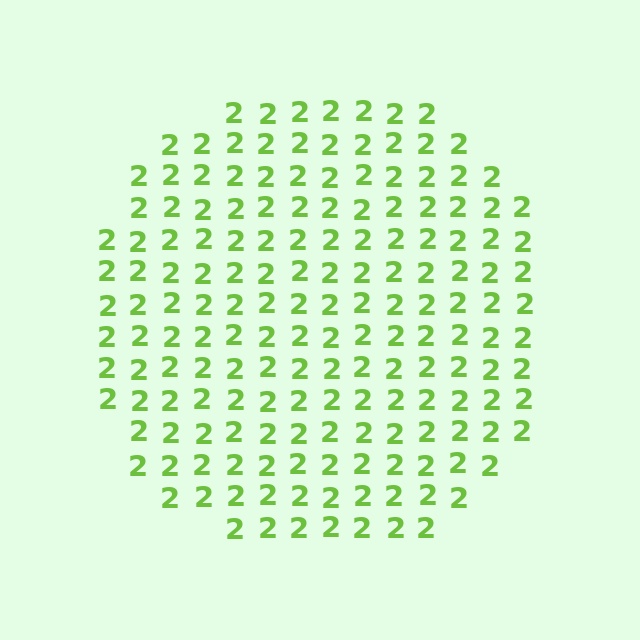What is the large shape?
The large shape is a circle.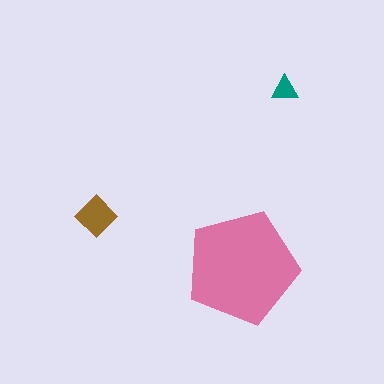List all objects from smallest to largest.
The teal triangle, the brown diamond, the pink pentagon.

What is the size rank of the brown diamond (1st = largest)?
2nd.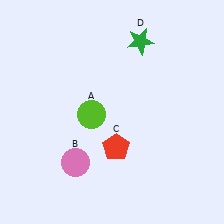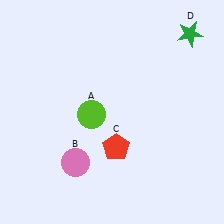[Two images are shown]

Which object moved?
The green star (D) moved right.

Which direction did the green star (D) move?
The green star (D) moved right.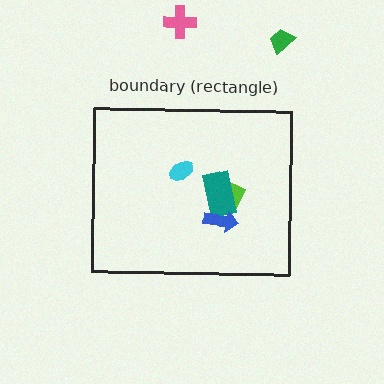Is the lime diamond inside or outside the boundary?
Inside.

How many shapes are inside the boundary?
4 inside, 2 outside.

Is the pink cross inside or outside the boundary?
Outside.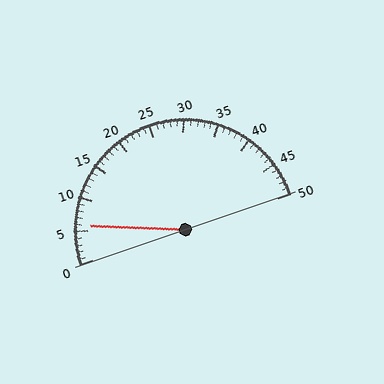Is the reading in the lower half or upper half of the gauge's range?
The reading is in the lower half of the range (0 to 50).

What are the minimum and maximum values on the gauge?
The gauge ranges from 0 to 50.